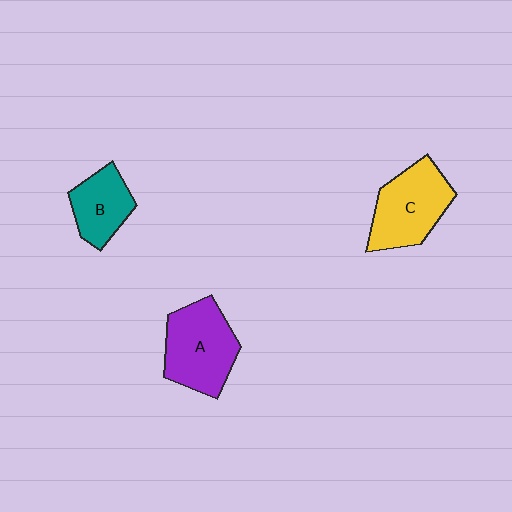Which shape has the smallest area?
Shape B (teal).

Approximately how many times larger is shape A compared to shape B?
Approximately 1.5 times.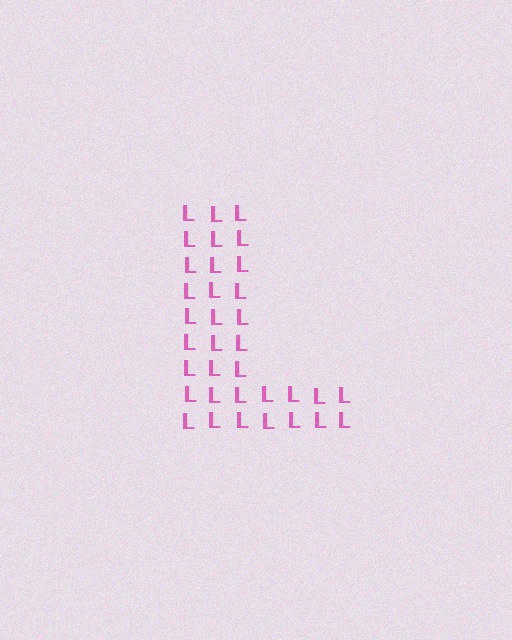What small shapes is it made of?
It is made of small letter L's.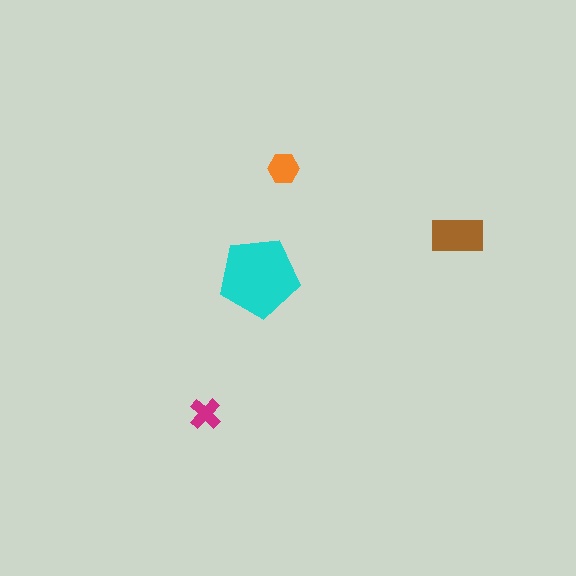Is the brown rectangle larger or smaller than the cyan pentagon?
Smaller.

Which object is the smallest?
The magenta cross.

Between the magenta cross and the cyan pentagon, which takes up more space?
The cyan pentagon.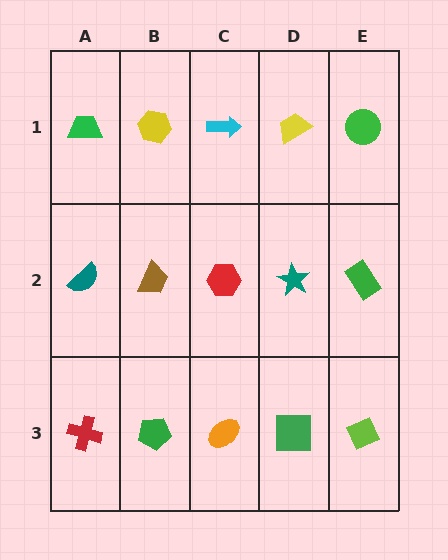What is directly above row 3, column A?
A teal semicircle.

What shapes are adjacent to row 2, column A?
A green trapezoid (row 1, column A), a red cross (row 3, column A), a brown trapezoid (row 2, column B).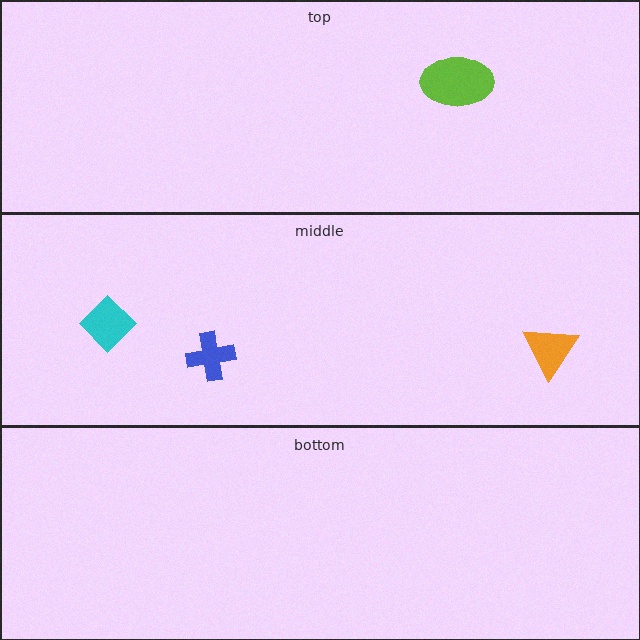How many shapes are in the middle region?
3.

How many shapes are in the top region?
1.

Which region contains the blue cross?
The middle region.